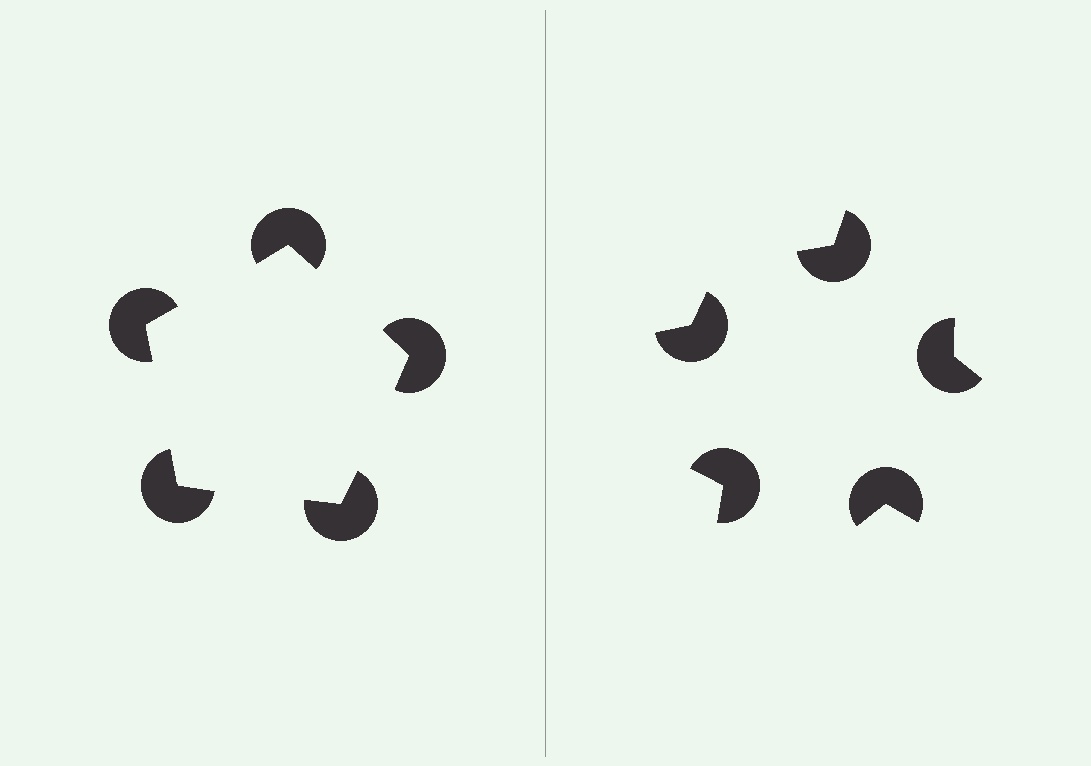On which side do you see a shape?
An illusory pentagon appears on the left side. On the right side the wedge cuts are rotated, so no coherent shape forms.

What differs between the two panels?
The pac-man discs are positioned identically on both sides; only the wedge orientations differ. On the left they align to a pentagon; on the right they are misaligned.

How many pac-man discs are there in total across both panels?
10 — 5 on each side.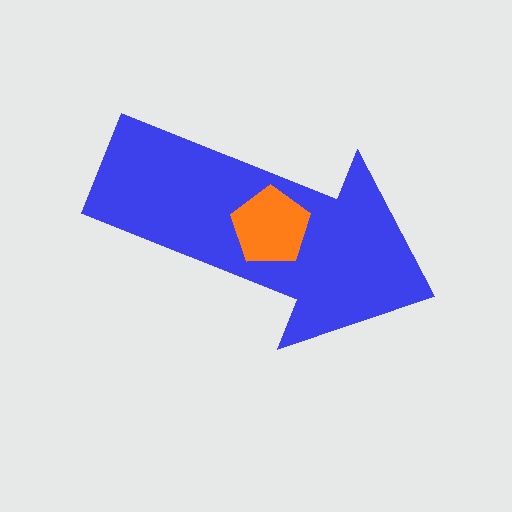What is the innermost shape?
The orange pentagon.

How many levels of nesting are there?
2.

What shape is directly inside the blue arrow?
The orange pentagon.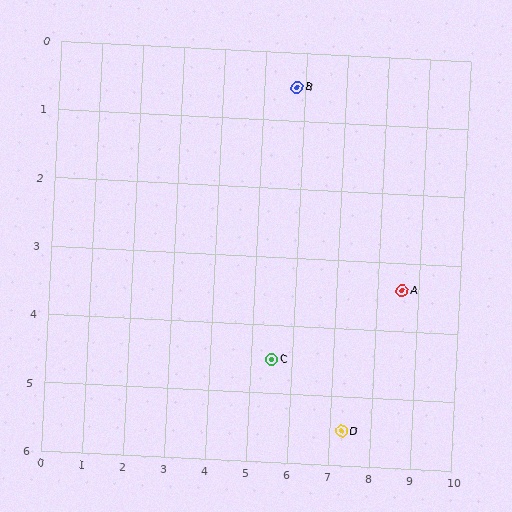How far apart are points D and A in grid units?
Points D and A are about 2.5 grid units apart.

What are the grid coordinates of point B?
Point B is at approximately (5.8, 0.5).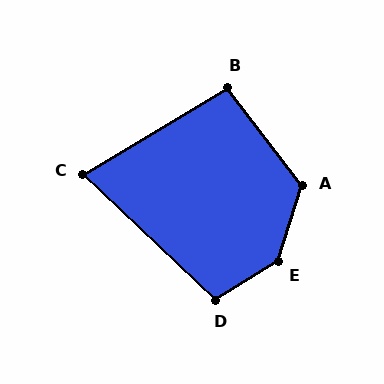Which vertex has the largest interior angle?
E, at approximately 139 degrees.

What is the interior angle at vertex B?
Approximately 96 degrees (obtuse).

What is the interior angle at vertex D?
Approximately 105 degrees (obtuse).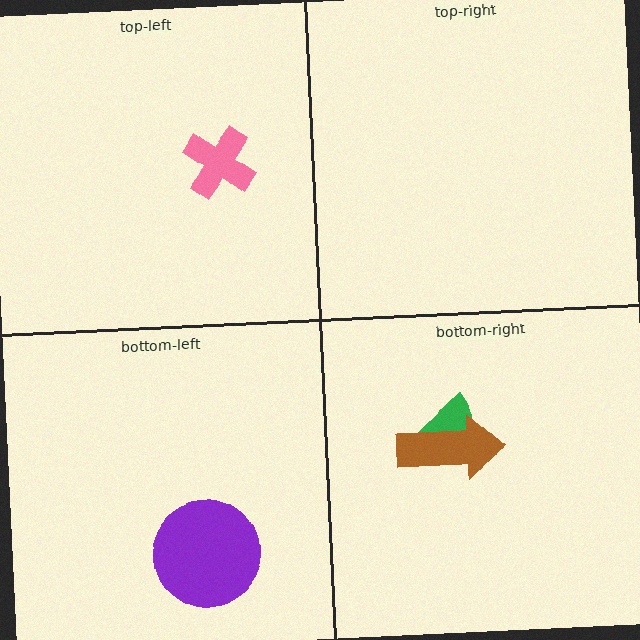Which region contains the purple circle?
The bottom-left region.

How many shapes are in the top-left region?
1.